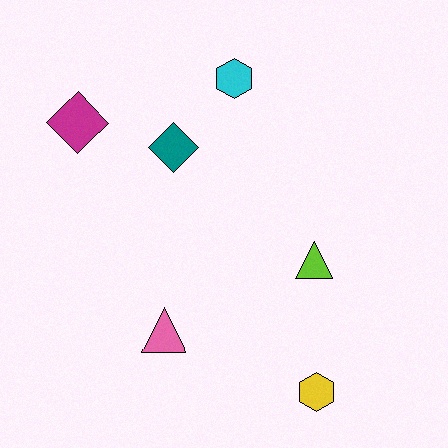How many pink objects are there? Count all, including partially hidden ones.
There is 1 pink object.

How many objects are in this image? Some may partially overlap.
There are 6 objects.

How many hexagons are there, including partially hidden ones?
There are 2 hexagons.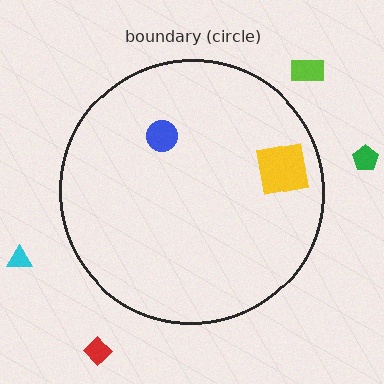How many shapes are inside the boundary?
2 inside, 4 outside.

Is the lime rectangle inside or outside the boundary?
Outside.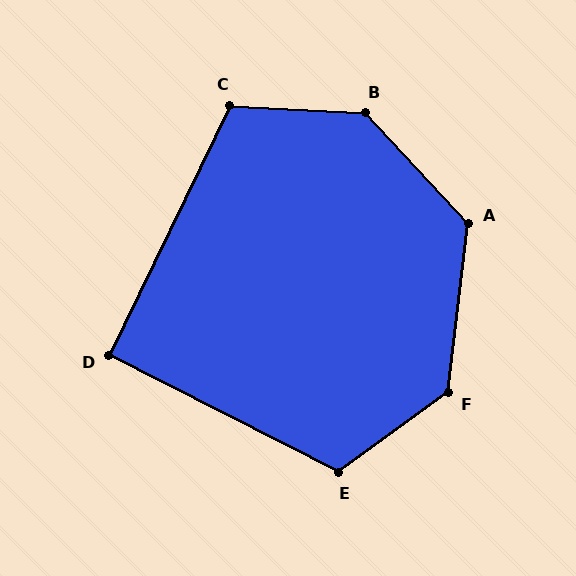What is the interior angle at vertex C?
Approximately 113 degrees (obtuse).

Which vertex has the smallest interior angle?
D, at approximately 91 degrees.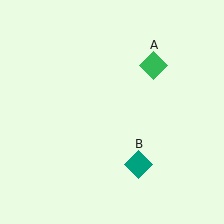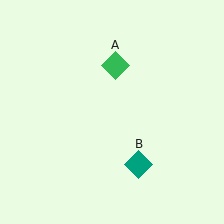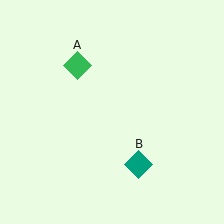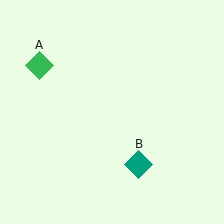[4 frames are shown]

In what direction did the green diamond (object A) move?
The green diamond (object A) moved left.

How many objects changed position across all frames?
1 object changed position: green diamond (object A).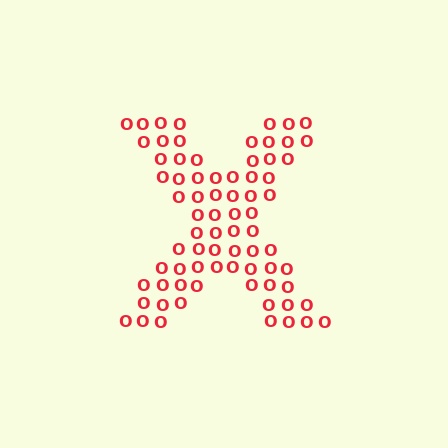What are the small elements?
The small elements are letter O's.